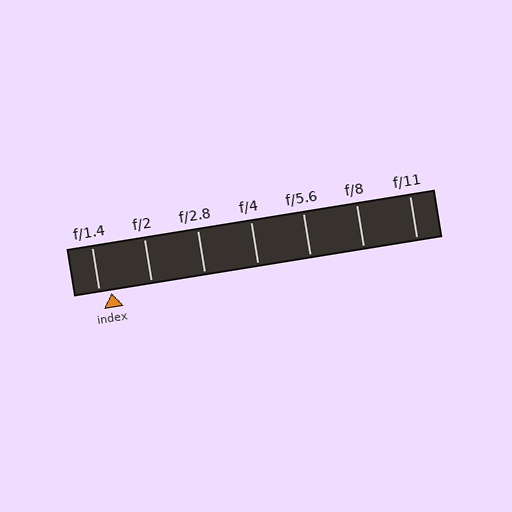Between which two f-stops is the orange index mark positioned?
The index mark is between f/1.4 and f/2.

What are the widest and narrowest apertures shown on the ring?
The widest aperture shown is f/1.4 and the narrowest is f/11.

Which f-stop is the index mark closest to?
The index mark is closest to f/1.4.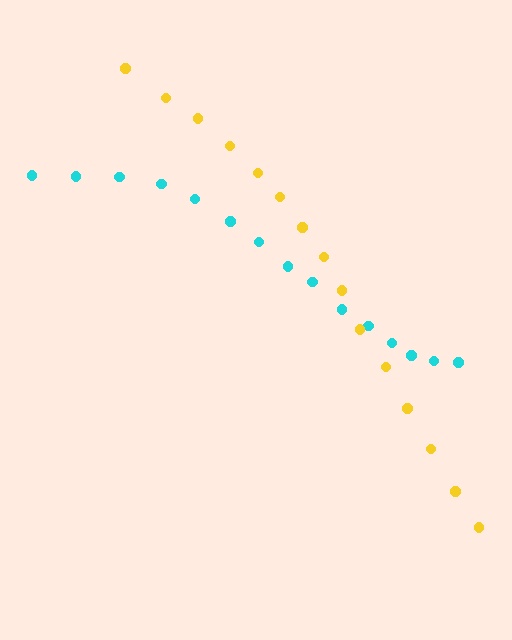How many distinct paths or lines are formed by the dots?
There are 2 distinct paths.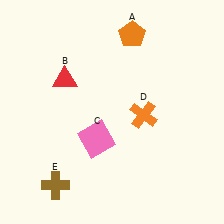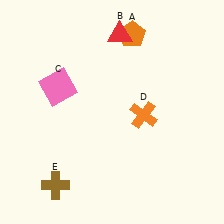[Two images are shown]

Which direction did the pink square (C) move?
The pink square (C) moved up.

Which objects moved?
The objects that moved are: the red triangle (B), the pink square (C).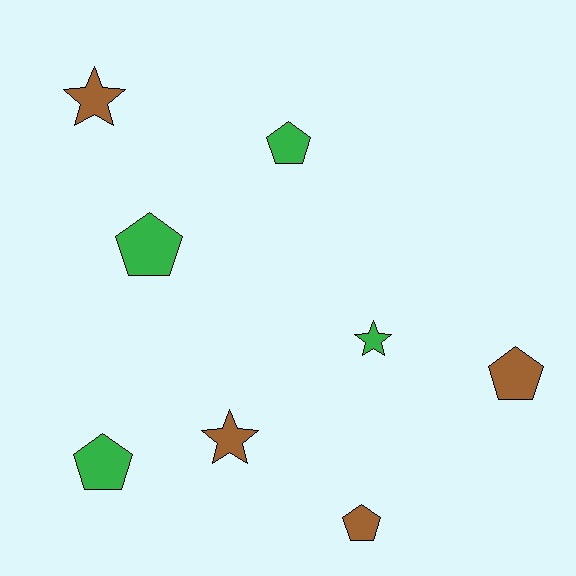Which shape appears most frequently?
Pentagon, with 5 objects.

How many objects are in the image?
There are 8 objects.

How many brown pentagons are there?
There are 2 brown pentagons.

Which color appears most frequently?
Brown, with 4 objects.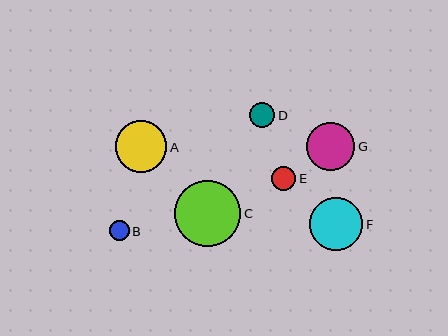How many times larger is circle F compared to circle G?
Circle F is approximately 1.1 times the size of circle G.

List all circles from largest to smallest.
From largest to smallest: C, F, A, G, D, E, B.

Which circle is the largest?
Circle C is the largest with a size of approximately 66 pixels.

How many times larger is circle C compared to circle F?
Circle C is approximately 1.2 times the size of circle F.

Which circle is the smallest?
Circle B is the smallest with a size of approximately 20 pixels.